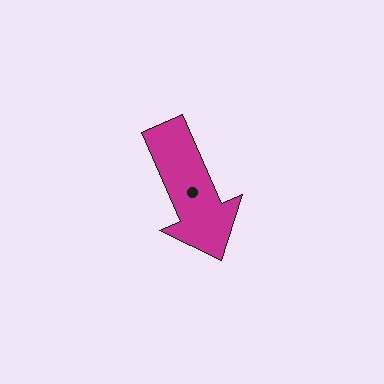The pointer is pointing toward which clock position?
Roughly 5 o'clock.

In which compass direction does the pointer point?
Southeast.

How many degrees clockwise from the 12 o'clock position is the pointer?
Approximately 157 degrees.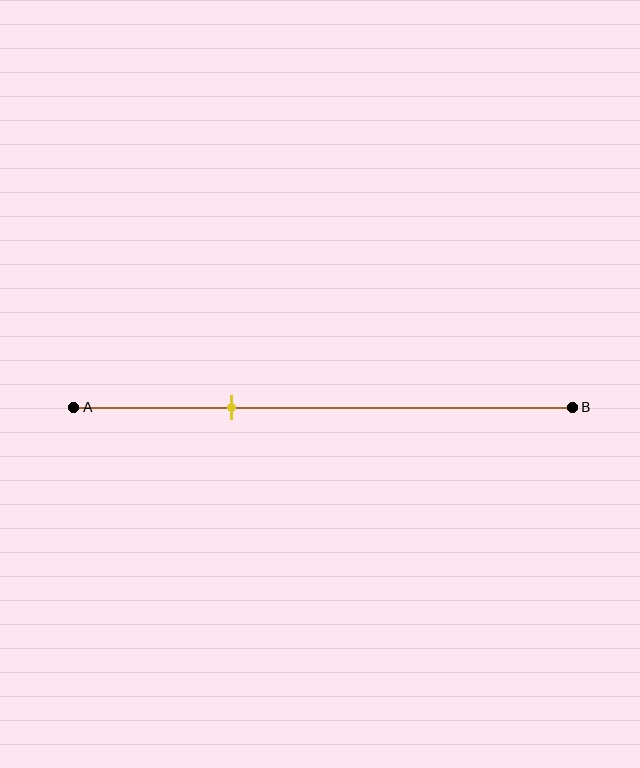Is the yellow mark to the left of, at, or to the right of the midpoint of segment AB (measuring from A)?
The yellow mark is to the left of the midpoint of segment AB.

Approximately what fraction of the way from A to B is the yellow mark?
The yellow mark is approximately 30% of the way from A to B.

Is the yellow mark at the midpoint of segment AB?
No, the mark is at about 30% from A, not at the 50% midpoint.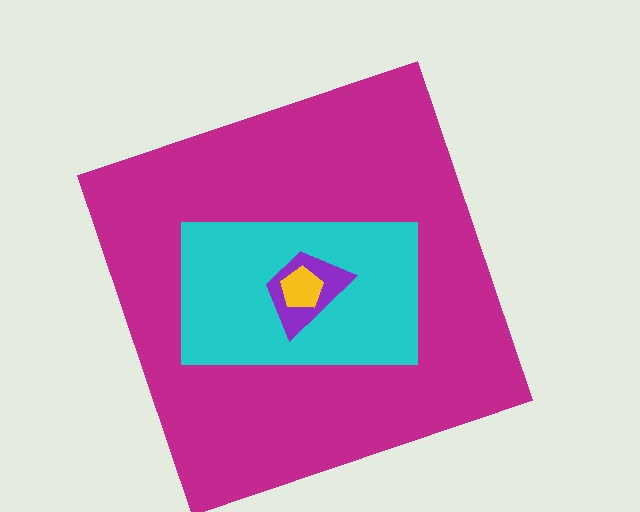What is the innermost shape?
The yellow pentagon.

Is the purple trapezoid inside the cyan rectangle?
Yes.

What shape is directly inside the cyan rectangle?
The purple trapezoid.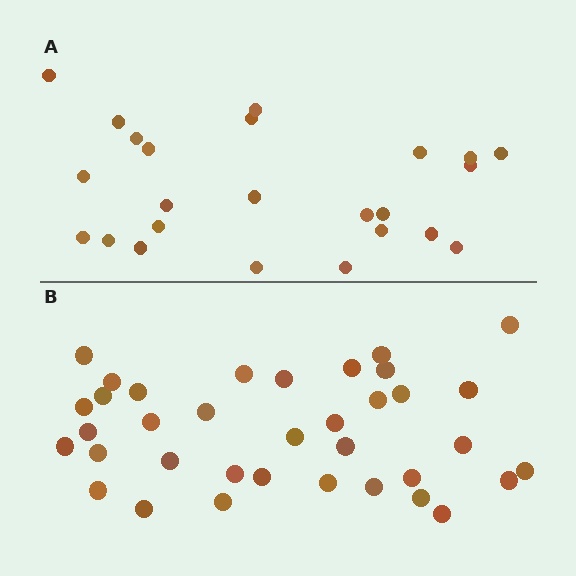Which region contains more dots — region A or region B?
Region B (the bottom region) has more dots.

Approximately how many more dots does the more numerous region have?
Region B has roughly 12 or so more dots than region A.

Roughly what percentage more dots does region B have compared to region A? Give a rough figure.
About 50% more.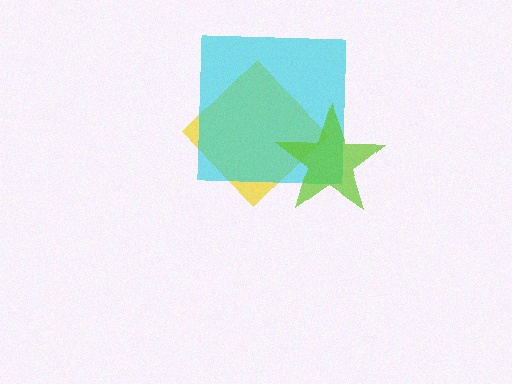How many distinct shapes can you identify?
There are 3 distinct shapes: a yellow diamond, a cyan square, a lime star.